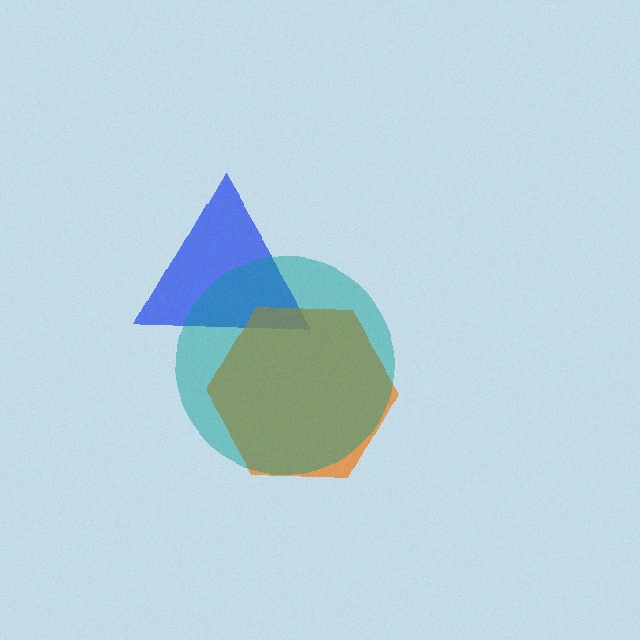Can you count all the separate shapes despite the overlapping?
Yes, there are 3 separate shapes.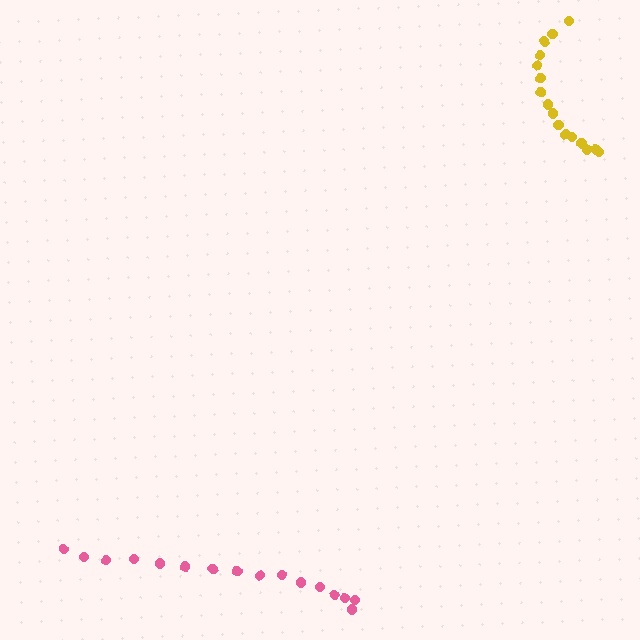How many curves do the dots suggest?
There are 2 distinct paths.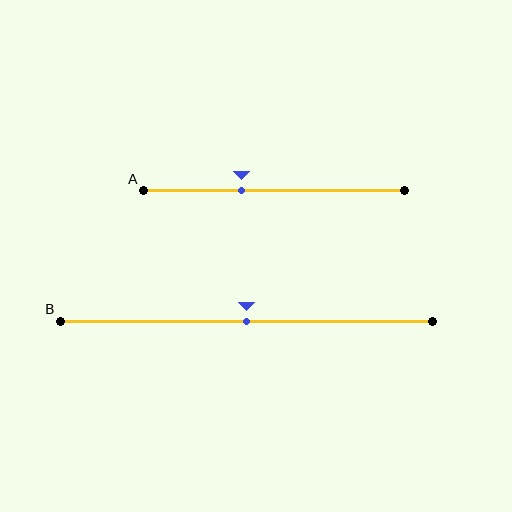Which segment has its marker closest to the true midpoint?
Segment B has its marker closest to the true midpoint.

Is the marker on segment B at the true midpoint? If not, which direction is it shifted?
Yes, the marker on segment B is at the true midpoint.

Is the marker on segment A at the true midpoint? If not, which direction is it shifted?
No, the marker on segment A is shifted to the left by about 12% of the segment length.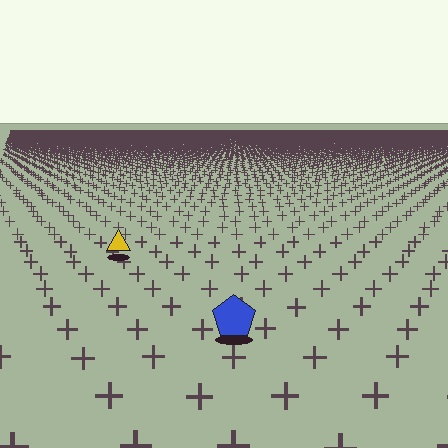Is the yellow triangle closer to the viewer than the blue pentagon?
No. The blue pentagon is closer — you can tell from the texture gradient: the ground texture is coarser near it.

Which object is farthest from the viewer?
The yellow triangle is farthest from the viewer. It appears smaller and the ground texture around it is denser.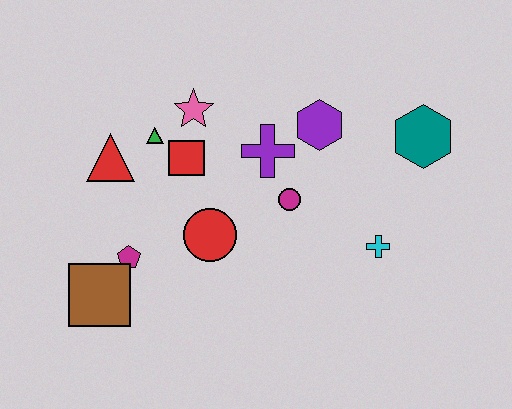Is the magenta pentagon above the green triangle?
No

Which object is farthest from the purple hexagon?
The brown square is farthest from the purple hexagon.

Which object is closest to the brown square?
The magenta pentagon is closest to the brown square.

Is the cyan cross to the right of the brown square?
Yes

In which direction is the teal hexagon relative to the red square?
The teal hexagon is to the right of the red square.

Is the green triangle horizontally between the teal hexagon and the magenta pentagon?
Yes